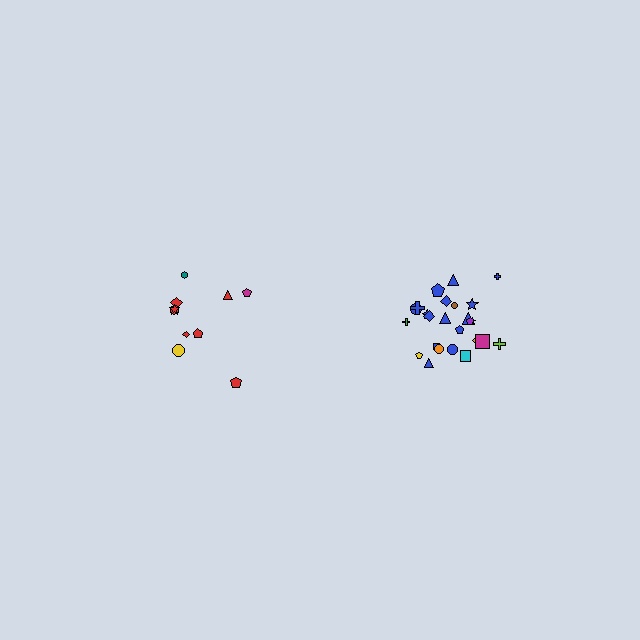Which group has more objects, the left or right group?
The right group.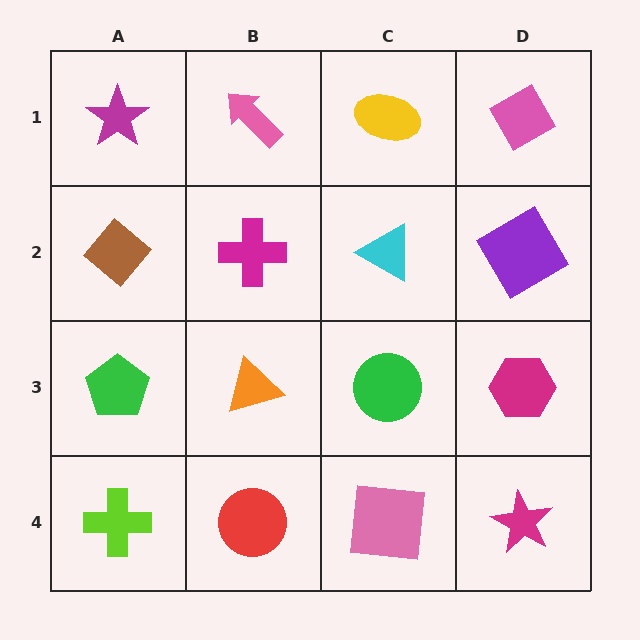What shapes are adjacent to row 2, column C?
A yellow ellipse (row 1, column C), a green circle (row 3, column C), a magenta cross (row 2, column B), a purple diamond (row 2, column D).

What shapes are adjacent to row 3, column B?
A magenta cross (row 2, column B), a red circle (row 4, column B), a green pentagon (row 3, column A), a green circle (row 3, column C).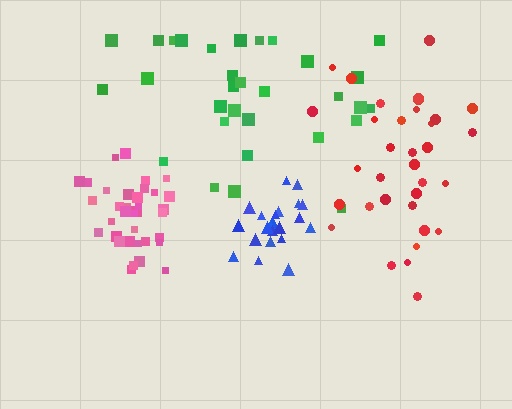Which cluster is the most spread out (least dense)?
Green.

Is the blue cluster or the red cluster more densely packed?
Blue.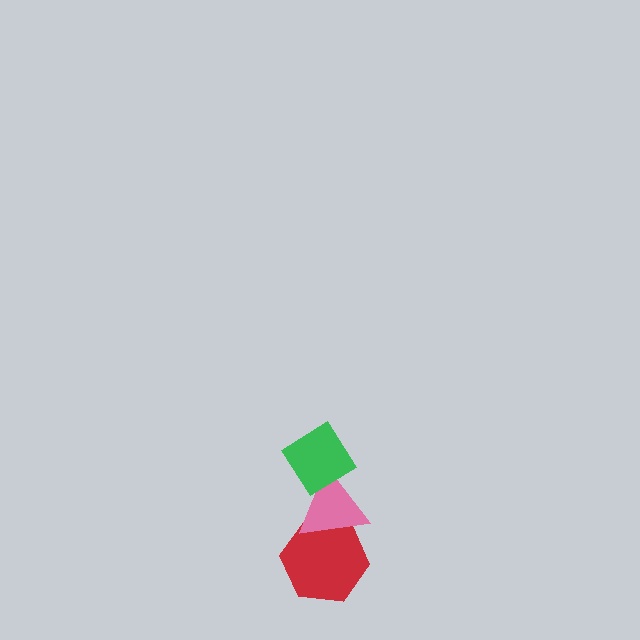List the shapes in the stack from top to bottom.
From top to bottom: the green diamond, the pink triangle, the red hexagon.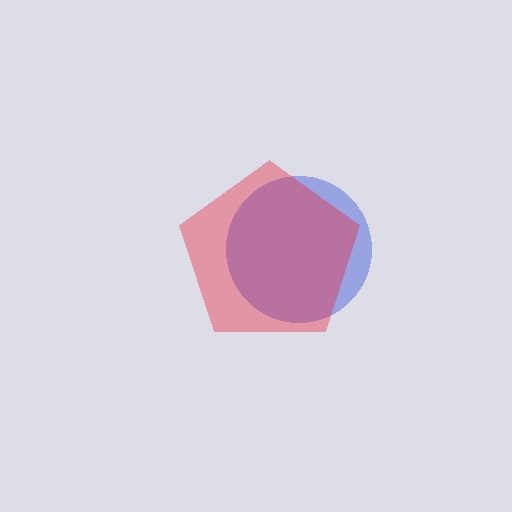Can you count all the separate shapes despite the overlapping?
Yes, there are 2 separate shapes.